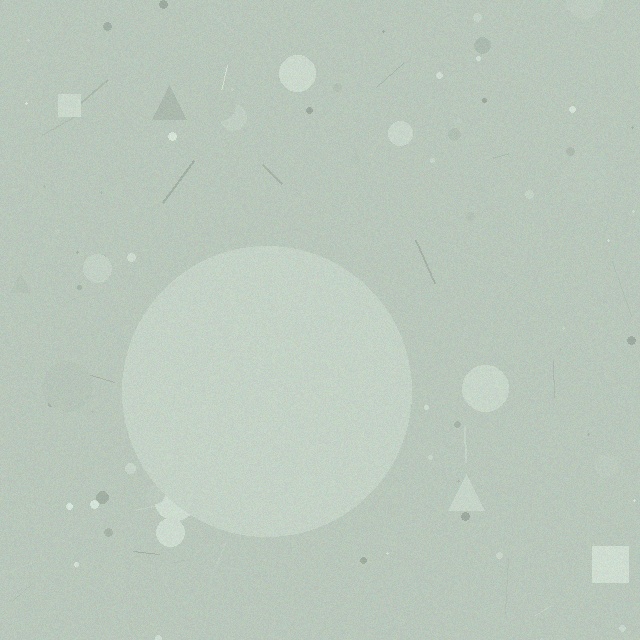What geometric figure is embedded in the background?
A circle is embedded in the background.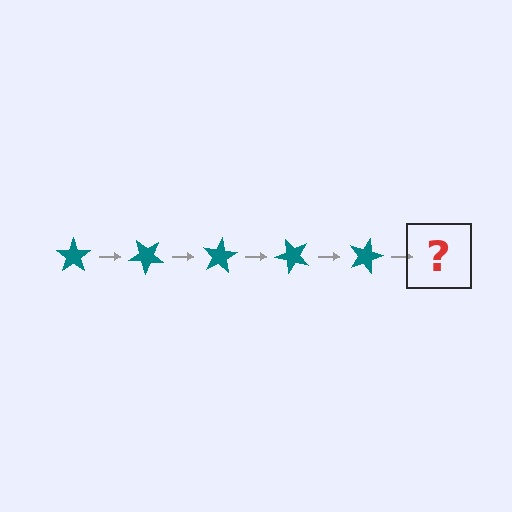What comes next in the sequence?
The next element should be a teal star rotated 200 degrees.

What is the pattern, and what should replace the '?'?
The pattern is that the star rotates 40 degrees each step. The '?' should be a teal star rotated 200 degrees.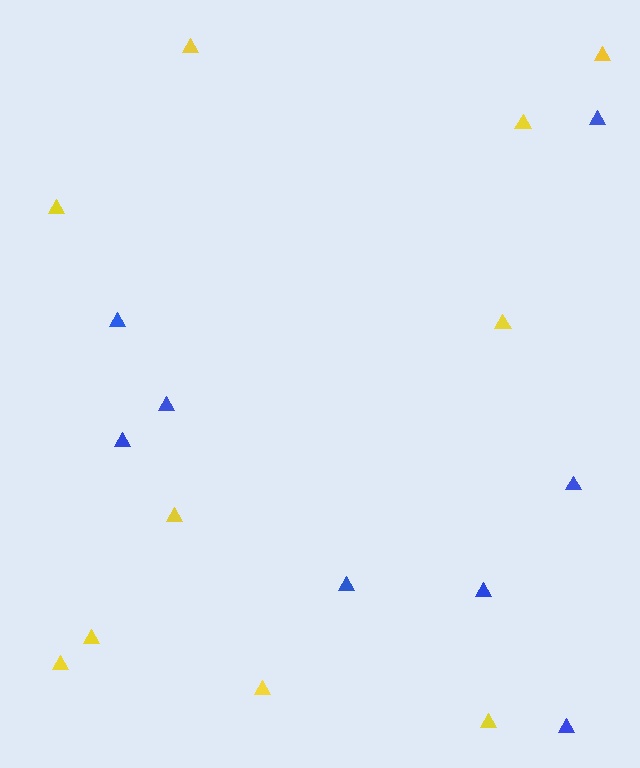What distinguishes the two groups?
There are 2 groups: one group of blue triangles (8) and one group of yellow triangles (10).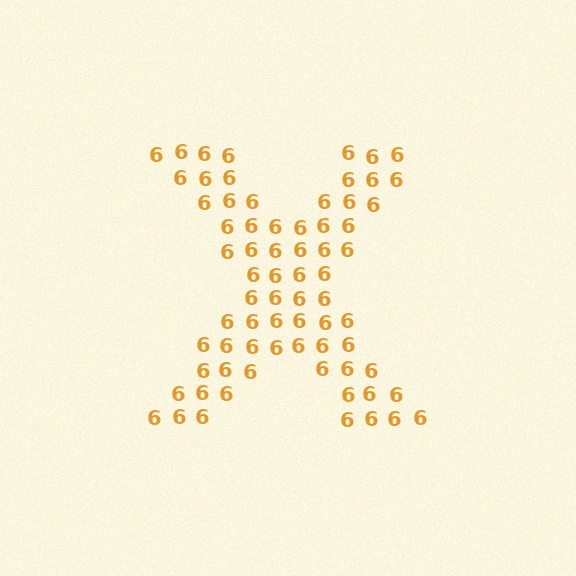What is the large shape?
The large shape is the letter X.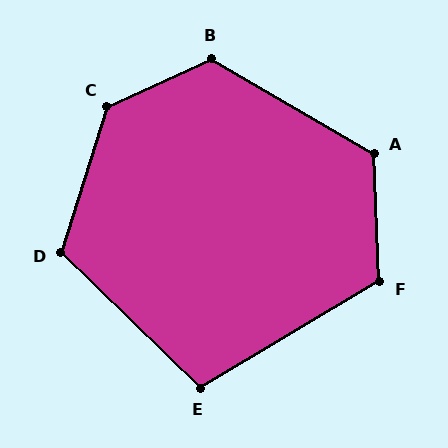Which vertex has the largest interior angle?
C, at approximately 132 degrees.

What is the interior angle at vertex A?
Approximately 123 degrees (obtuse).